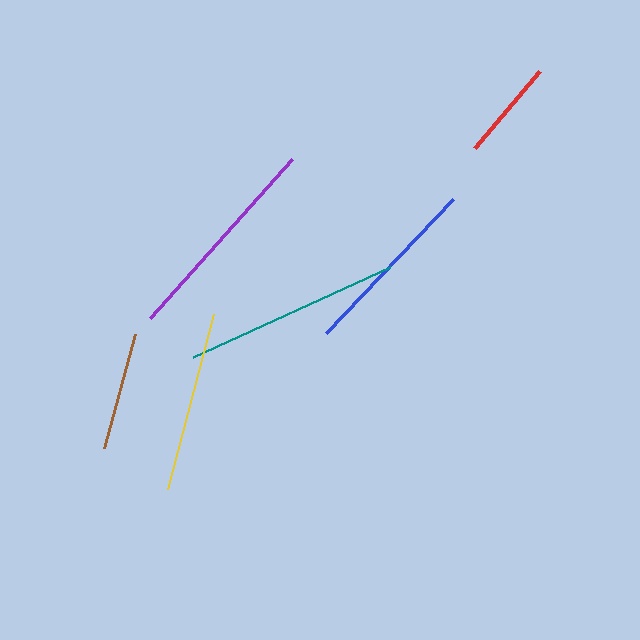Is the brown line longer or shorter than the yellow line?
The yellow line is longer than the brown line.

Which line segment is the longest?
The teal line is the longest at approximately 216 pixels.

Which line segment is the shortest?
The red line is the shortest at approximately 101 pixels.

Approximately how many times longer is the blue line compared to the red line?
The blue line is approximately 1.8 times the length of the red line.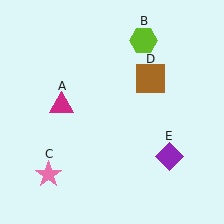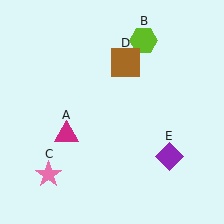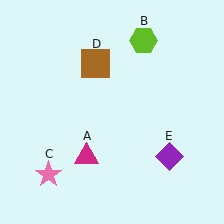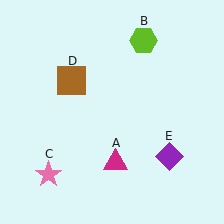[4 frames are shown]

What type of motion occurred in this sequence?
The magenta triangle (object A), brown square (object D) rotated counterclockwise around the center of the scene.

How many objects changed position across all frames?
2 objects changed position: magenta triangle (object A), brown square (object D).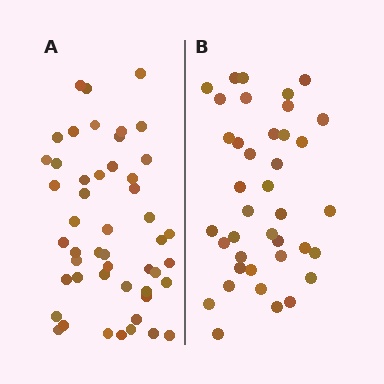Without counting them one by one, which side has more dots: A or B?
Region A (the left region) has more dots.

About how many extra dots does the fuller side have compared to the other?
Region A has roughly 10 or so more dots than region B.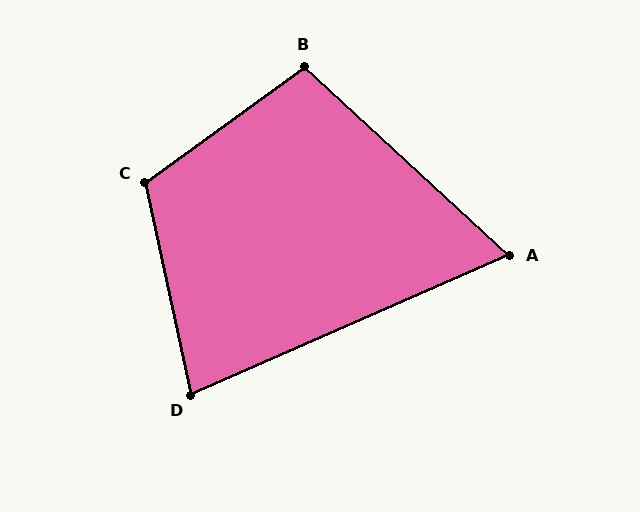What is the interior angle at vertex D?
Approximately 79 degrees (acute).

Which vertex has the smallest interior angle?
A, at approximately 66 degrees.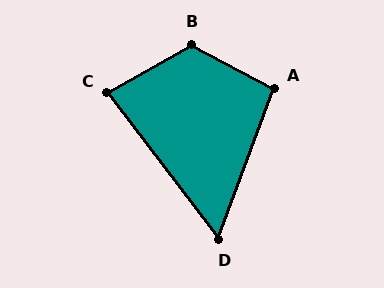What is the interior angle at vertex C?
Approximately 82 degrees (acute).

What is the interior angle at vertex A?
Approximately 98 degrees (obtuse).